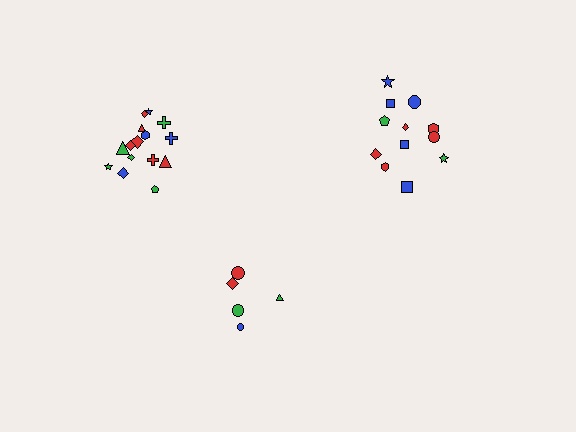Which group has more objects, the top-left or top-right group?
The top-left group.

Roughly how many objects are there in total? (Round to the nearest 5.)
Roughly 30 objects in total.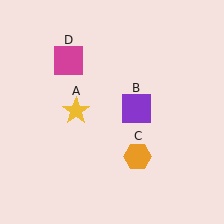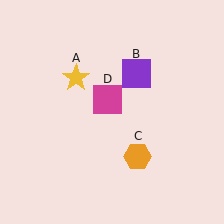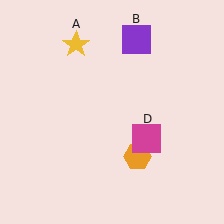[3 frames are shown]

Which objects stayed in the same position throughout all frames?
Orange hexagon (object C) remained stationary.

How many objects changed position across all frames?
3 objects changed position: yellow star (object A), purple square (object B), magenta square (object D).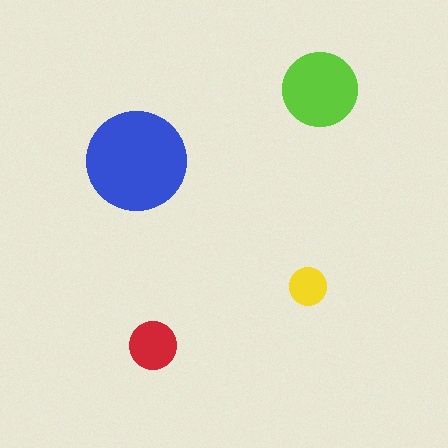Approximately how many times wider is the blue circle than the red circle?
About 2 times wider.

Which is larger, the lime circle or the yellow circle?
The lime one.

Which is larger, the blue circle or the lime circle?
The blue one.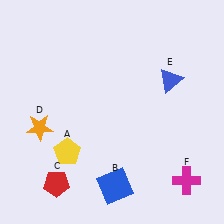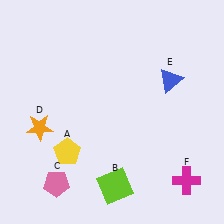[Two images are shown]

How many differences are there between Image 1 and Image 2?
There are 2 differences between the two images.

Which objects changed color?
B changed from blue to lime. C changed from red to pink.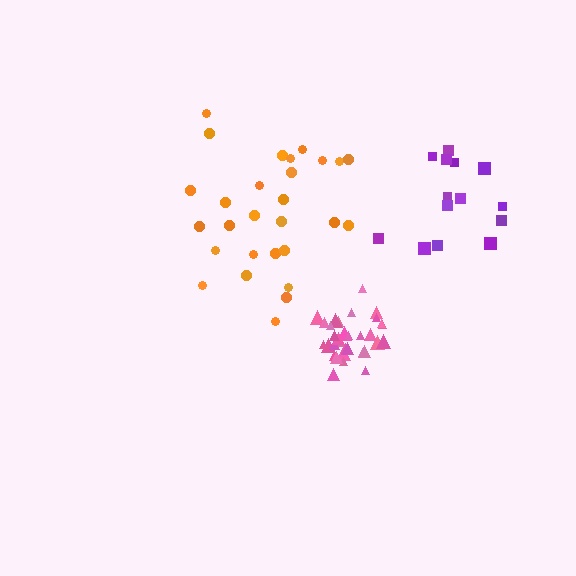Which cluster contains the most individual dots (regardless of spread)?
Pink (33).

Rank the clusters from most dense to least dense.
pink, orange, purple.